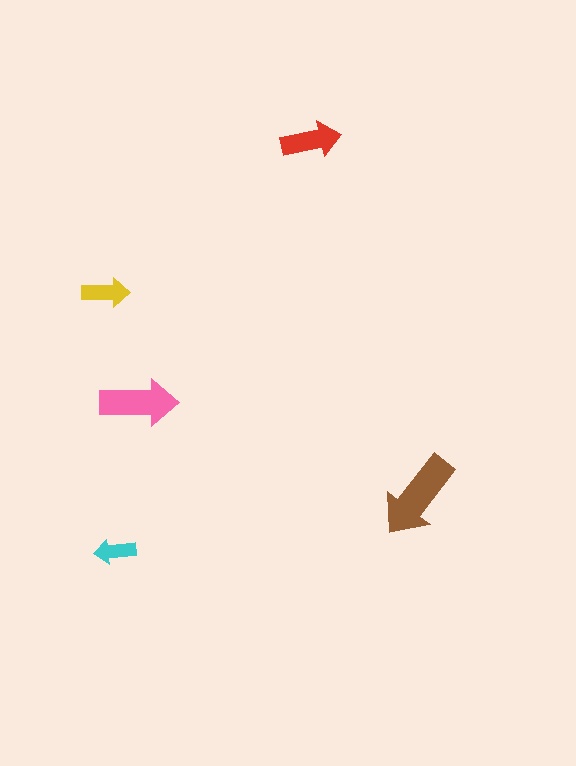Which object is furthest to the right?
The brown arrow is rightmost.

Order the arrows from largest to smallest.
the brown one, the pink one, the red one, the yellow one, the cyan one.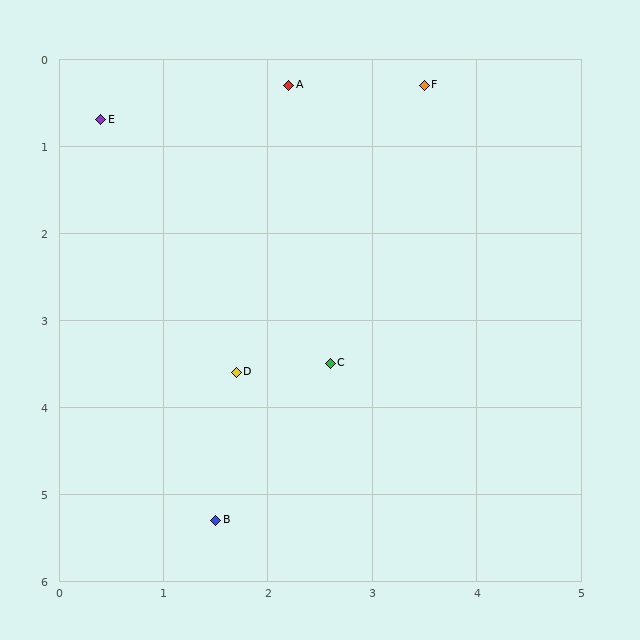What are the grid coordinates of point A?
Point A is at approximately (2.2, 0.3).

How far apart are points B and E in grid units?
Points B and E are about 4.7 grid units apart.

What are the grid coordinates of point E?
Point E is at approximately (0.4, 0.7).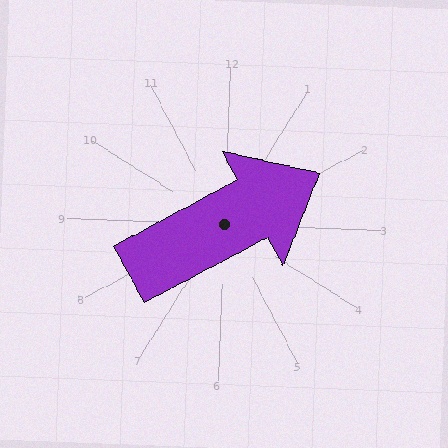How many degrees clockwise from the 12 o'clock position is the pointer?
Approximately 60 degrees.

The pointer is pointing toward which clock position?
Roughly 2 o'clock.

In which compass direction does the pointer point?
Northeast.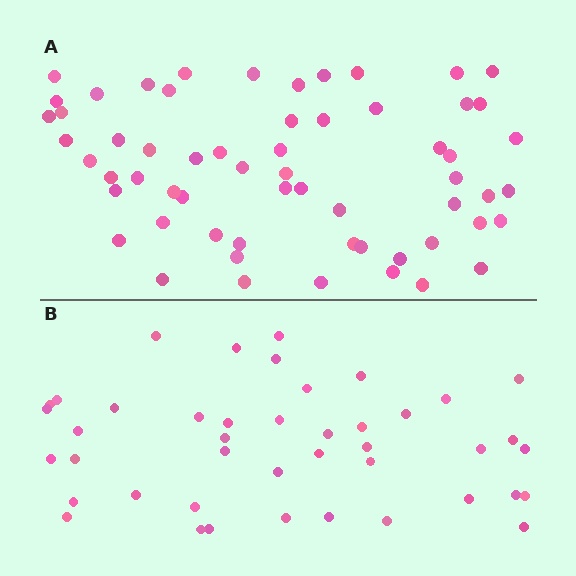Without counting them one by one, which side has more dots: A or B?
Region A (the top region) has more dots.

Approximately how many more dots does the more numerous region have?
Region A has approximately 15 more dots than region B.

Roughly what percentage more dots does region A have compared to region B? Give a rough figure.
About 40% more.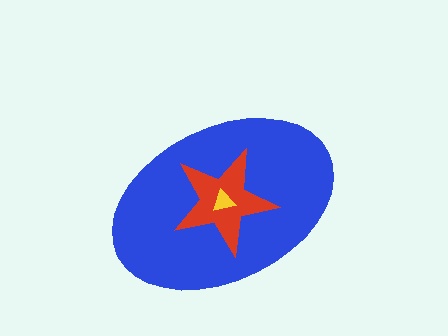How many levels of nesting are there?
3.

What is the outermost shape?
The blue ellipse.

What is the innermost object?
The yellow triangle.